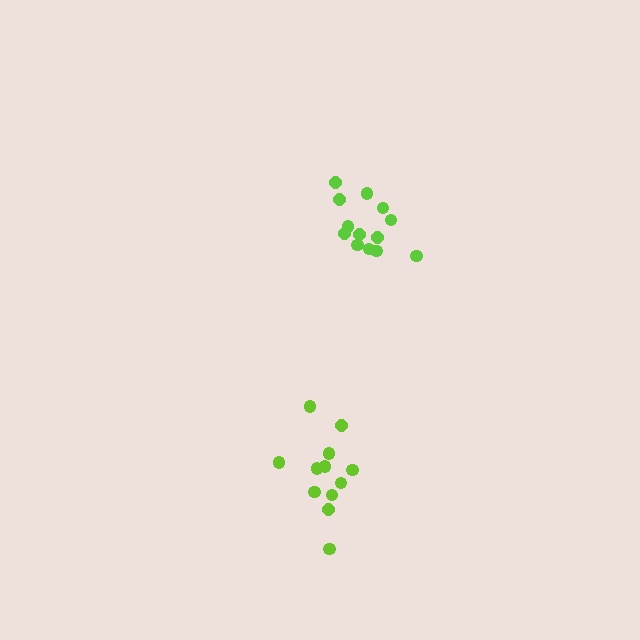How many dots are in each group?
Group 1: 13 dots, Group 2: 12 dots (25 total).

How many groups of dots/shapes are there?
There are 2 groups.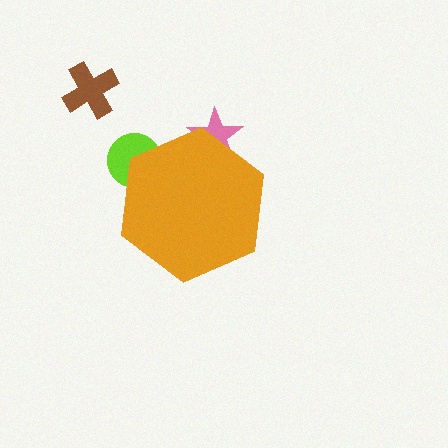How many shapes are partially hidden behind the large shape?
2 shapes are partially hidden.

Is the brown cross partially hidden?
No, the brown cross is fully visible.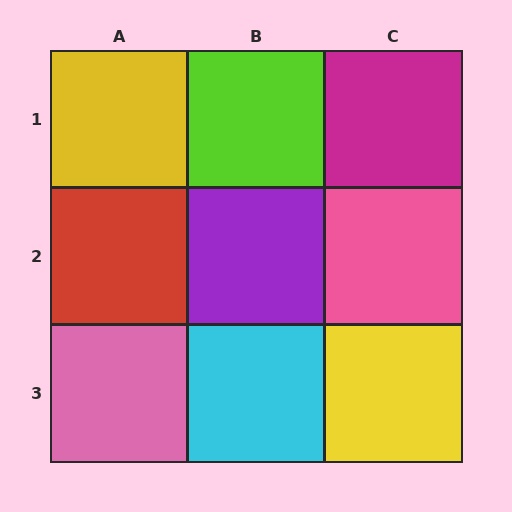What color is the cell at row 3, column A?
Pink.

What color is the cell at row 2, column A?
Red.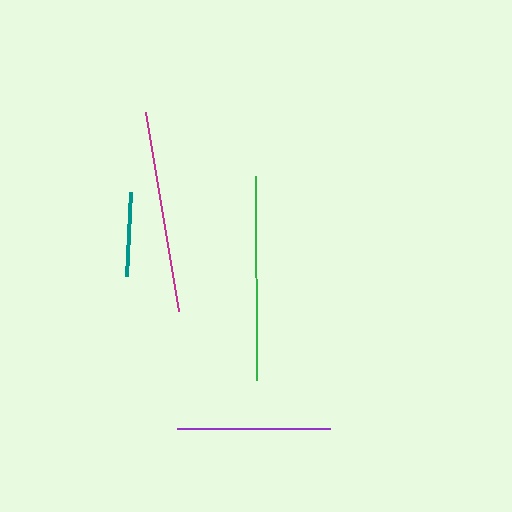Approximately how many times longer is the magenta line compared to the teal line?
The magenta line is approximately 2.4 times the length of the teal line.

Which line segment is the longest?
The green line is the longest at approximately 204 pixels.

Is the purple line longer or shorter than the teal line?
The purple line is longer than the teal line.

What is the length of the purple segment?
The purple segment is approximately 153 pixels long.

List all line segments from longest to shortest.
From longest to shortest: green, magenta, purple, teal.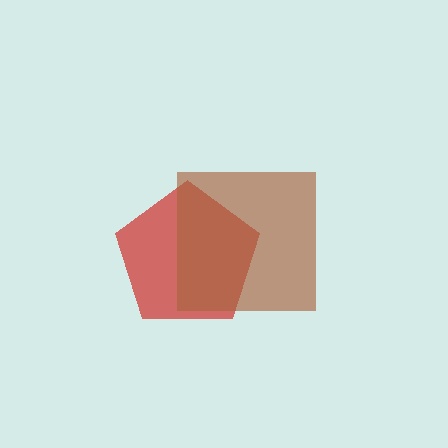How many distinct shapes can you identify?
There are 2 distinct shapes: a red pentagon, a brown square.